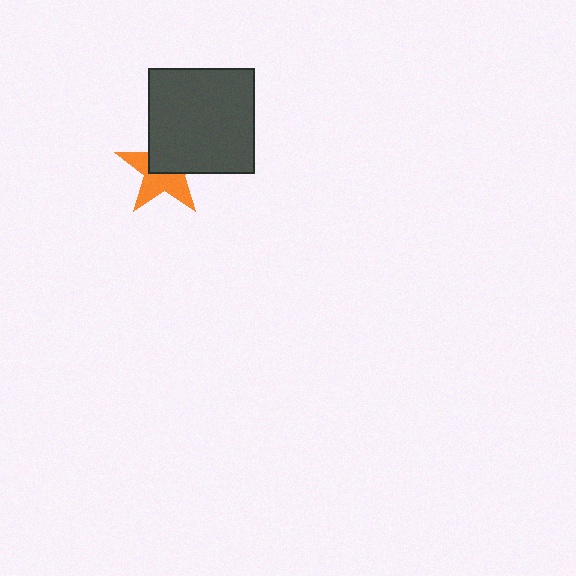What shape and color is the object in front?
The object in front is a dark gray square.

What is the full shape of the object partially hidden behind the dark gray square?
The partially hidden object is an orange star.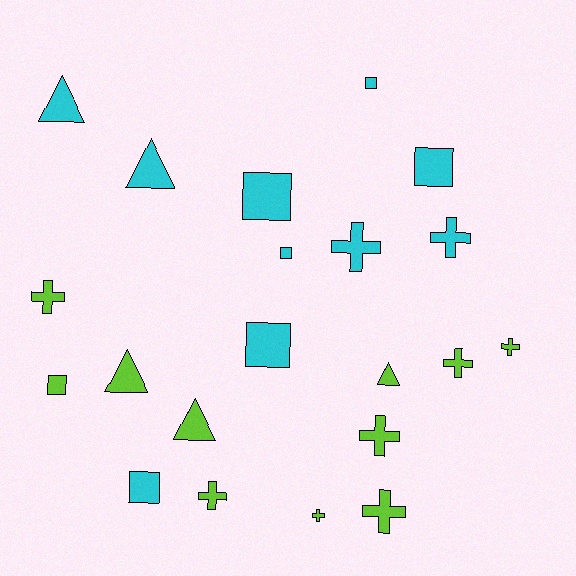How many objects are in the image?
There are 21 objects.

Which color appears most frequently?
Lime, with 11 objects.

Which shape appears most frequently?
Cross, with 9 objects.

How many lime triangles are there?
There are 3 lime triangles.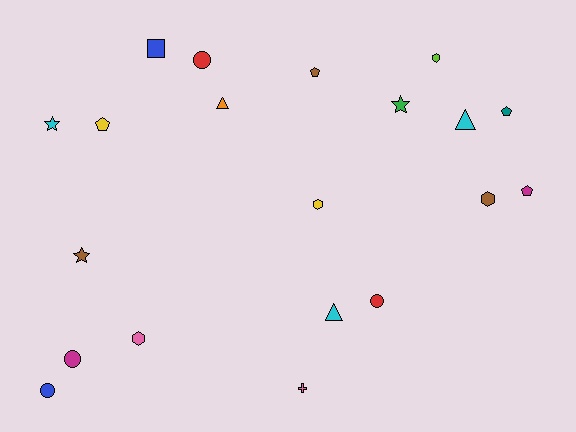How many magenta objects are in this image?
There are 2 magenta objects.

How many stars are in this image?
There are 3 stars.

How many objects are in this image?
There are 20 objects.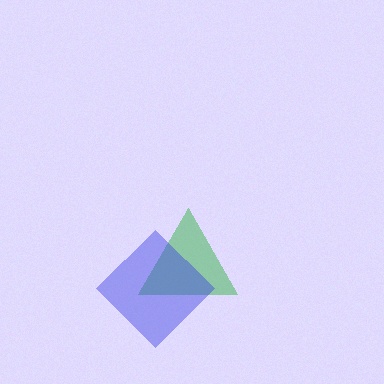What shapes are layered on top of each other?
The layered shapes are: a green triangle, a blue diamond.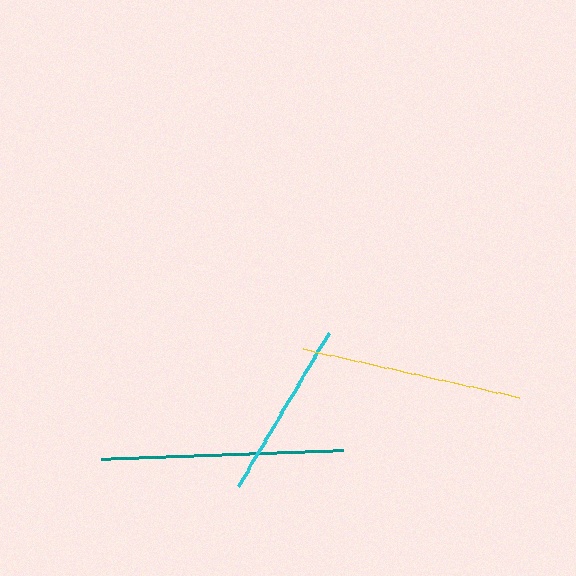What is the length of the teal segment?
The teal segment is approximately 242 pixels long.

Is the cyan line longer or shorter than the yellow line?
The yellow line is longer than the cyan line.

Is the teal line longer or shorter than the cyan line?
The teal line is longer than the cyan line.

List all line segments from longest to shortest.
From longest to shortest: teal, yellow, cyan.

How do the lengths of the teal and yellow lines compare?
The teal and yellow lines are approximately the same length.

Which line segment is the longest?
The teal line is the longest at approximately 242 pixels.